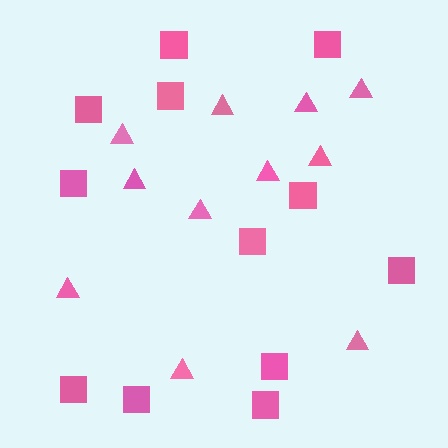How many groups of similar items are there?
There are 2 groups: one group of triangles (11) and one group of squares (12).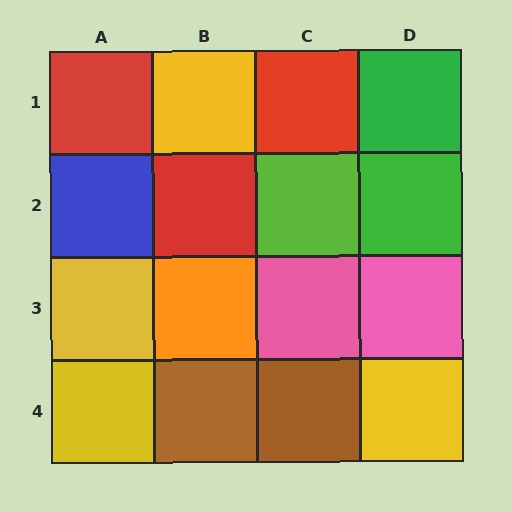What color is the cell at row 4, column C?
Brown.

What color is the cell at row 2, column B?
Red.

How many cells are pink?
2 cells are pink.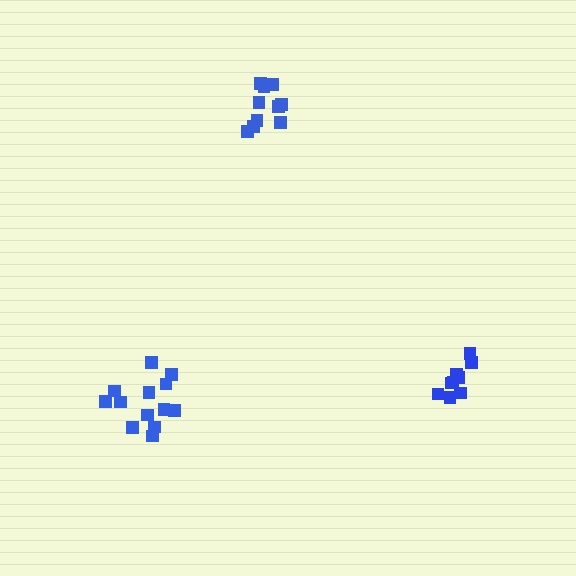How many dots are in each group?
Group 1: 9 dots, Group 2: 10 dots, Group 3: 13 dots (32 total).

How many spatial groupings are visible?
There are 3 spatial groupings.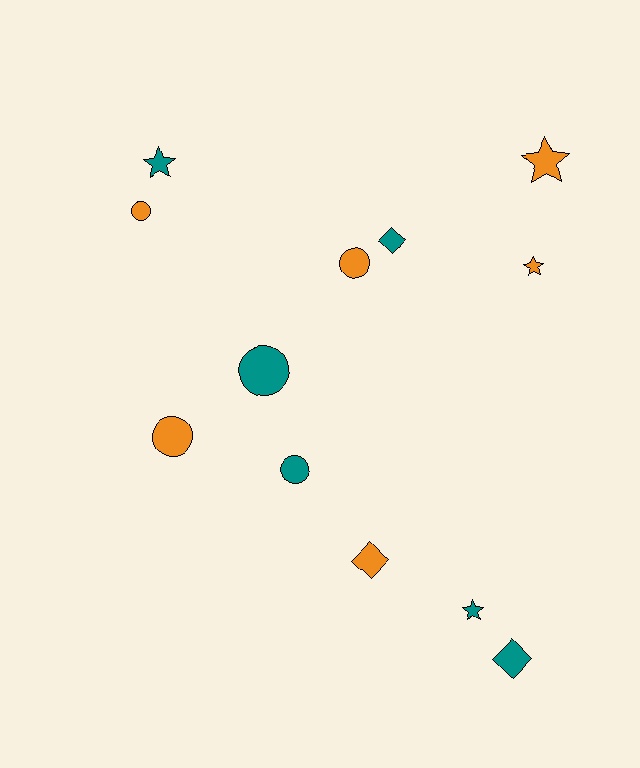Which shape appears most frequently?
Circle, with 5 objects.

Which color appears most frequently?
Teal, with 6 objects.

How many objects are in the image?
There are 12 objects.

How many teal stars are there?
There are 2 teal stars.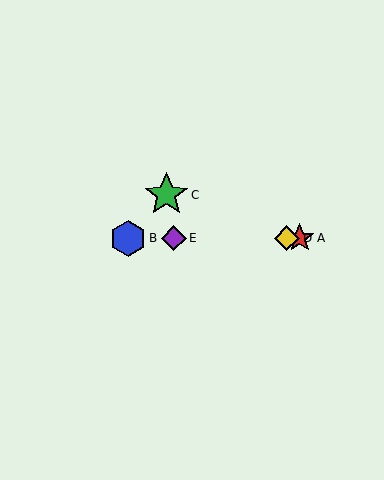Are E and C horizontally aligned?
No, E is at y≈238 and C is at y≈195.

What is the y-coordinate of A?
Object A is at y≈238.